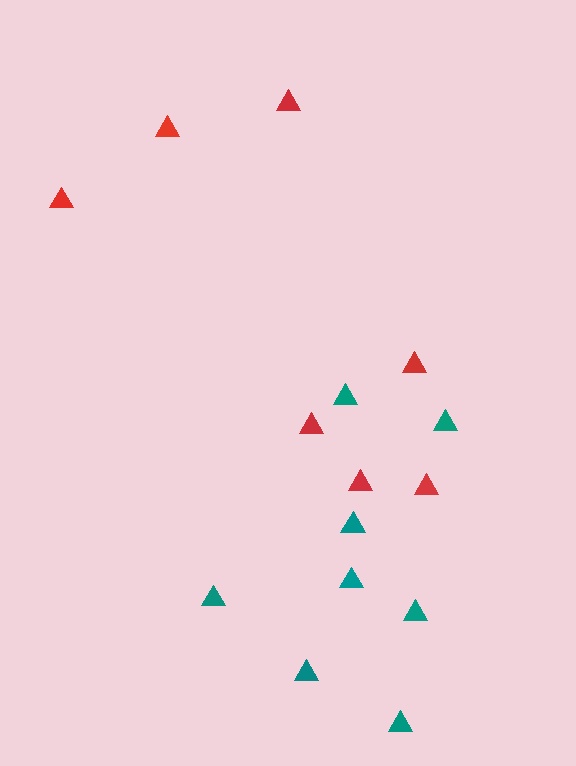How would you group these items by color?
There are 2 groups: one group of red triangles (7) and one group of teal triangles (8).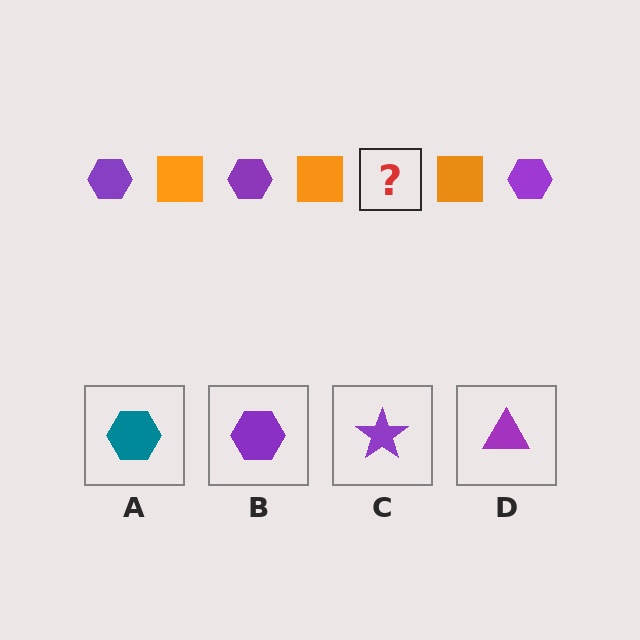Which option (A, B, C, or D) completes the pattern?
B.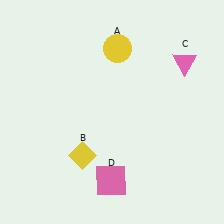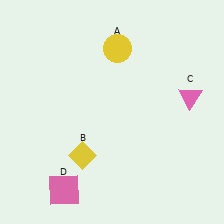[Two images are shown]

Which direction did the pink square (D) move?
The pink square (D) moved left.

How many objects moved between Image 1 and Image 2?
2 objects moved between the two images.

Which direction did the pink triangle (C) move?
The pink triangle (C) moved down.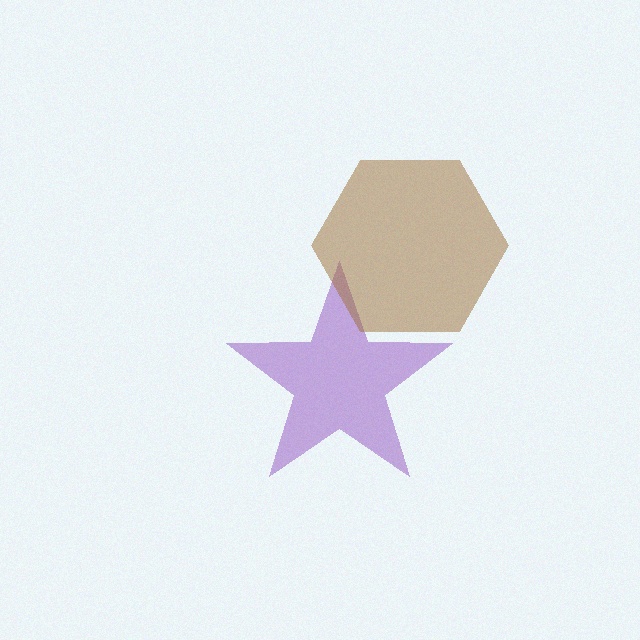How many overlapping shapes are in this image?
There are 2 overlapping shapes in the image.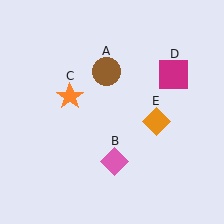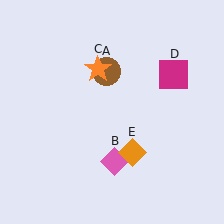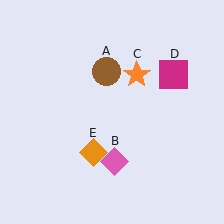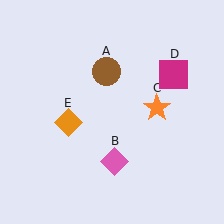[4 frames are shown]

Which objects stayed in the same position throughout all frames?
Brown circle (object A) and pink diamond (object B) and magenta square (object D) remained stationary.